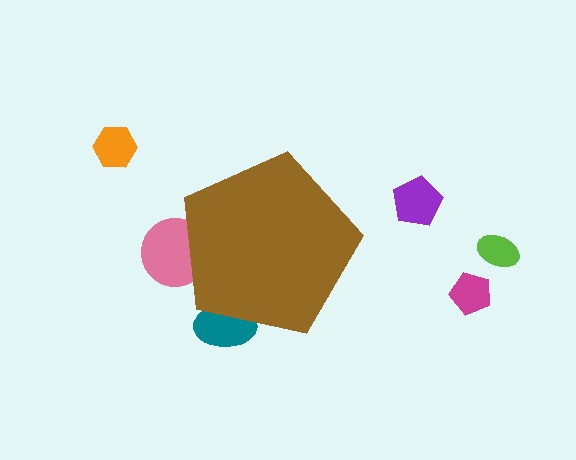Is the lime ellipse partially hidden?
No, the lime ellipse is fully visible.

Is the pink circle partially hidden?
Yes, the pink circle is partially hidden behind the brown pentagon.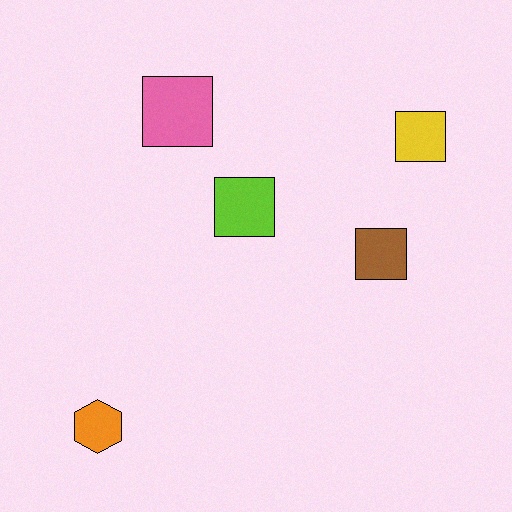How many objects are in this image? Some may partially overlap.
There are 5 objects.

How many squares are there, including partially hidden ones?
There are 4 squares.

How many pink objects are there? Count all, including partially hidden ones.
There is 1 pink object.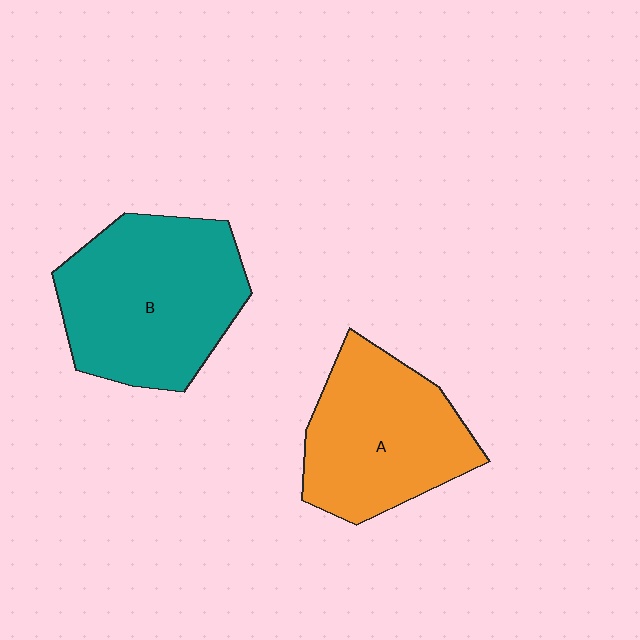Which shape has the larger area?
Shape B (teal).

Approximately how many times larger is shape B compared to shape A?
Approximately 1.2 times.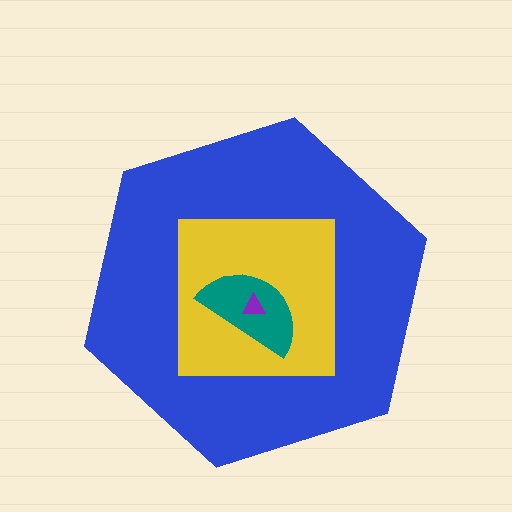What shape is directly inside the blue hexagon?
The yellow square.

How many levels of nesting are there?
4.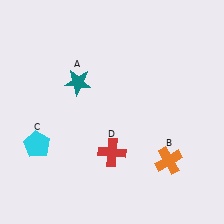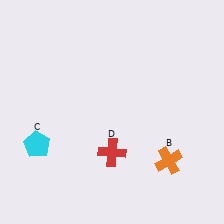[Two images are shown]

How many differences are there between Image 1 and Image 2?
There is 1 difference between the two images.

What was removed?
The teal star (A) was removed in Image 2.